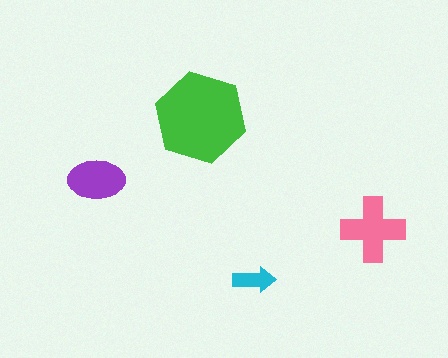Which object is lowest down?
The cyan arrow is bottommost.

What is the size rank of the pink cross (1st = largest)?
2nd.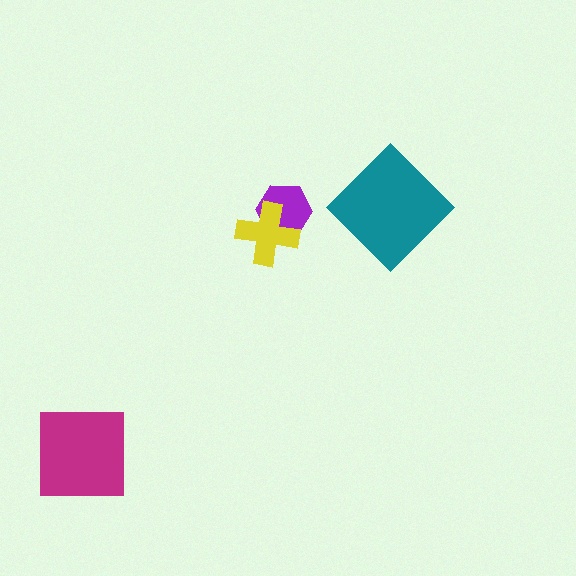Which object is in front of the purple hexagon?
The yellow cross is in front of the purple hexagon.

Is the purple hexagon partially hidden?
Yes, it is partially covered by another shape.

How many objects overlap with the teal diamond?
0 objects overlap with the teal diamond.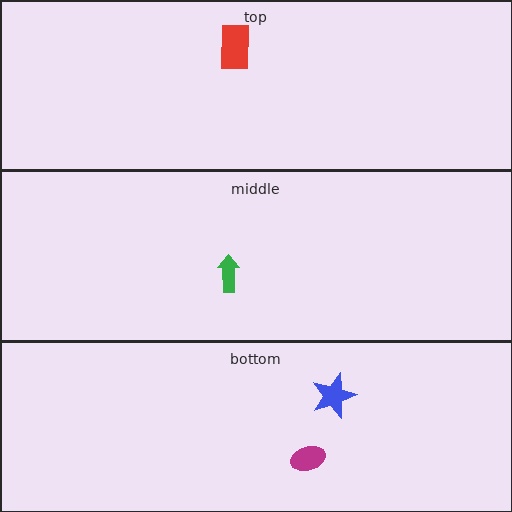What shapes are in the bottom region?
The magenta ellipse, the blue star.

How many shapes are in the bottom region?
2.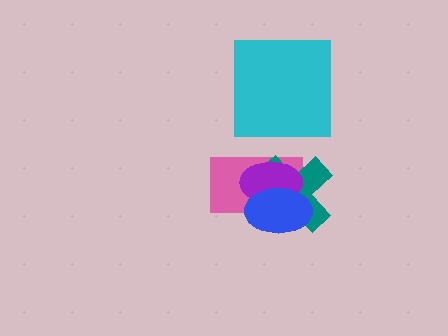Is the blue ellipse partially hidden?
No, no other shape covers it.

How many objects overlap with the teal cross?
3 objects overlap with the teal cross.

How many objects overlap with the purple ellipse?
3 objects overlap with the purple ellipse.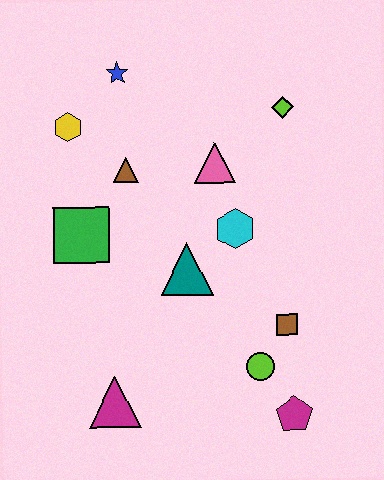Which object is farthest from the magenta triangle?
The lime diamond is farthest from the magenta triangle.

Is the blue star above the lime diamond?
Yes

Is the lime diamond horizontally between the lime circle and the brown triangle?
No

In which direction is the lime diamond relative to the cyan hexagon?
The lime diamond is above the cyan hexagon.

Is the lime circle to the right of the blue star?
Yes